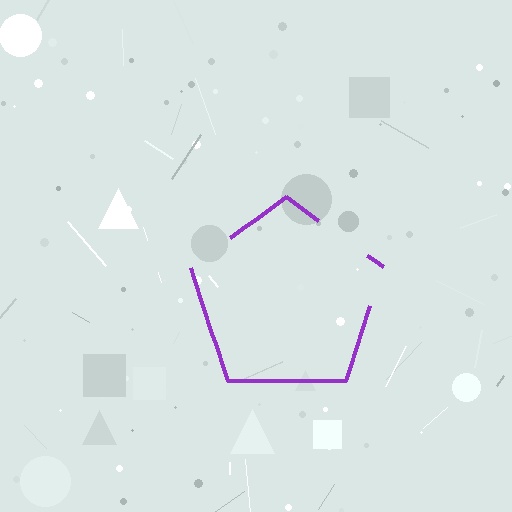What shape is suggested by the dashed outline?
The dashed outline suggests a pentagon.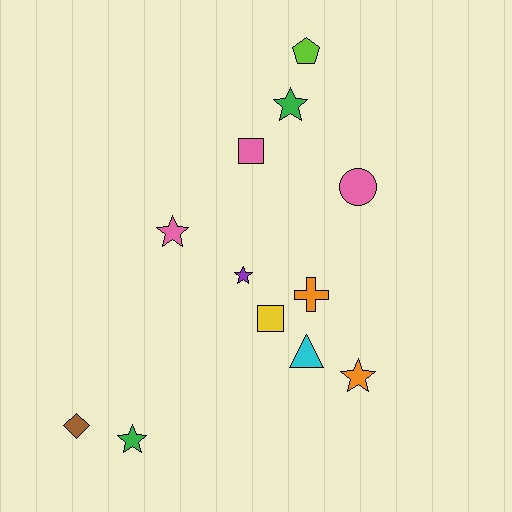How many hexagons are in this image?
There are no hexagons.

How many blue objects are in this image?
There are no blue objects.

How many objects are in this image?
There are 12 objects.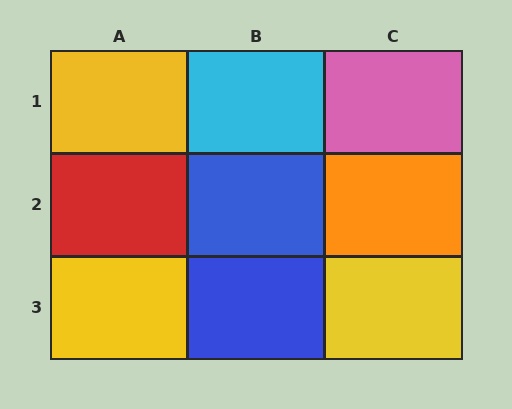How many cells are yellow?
3 cells are yellow.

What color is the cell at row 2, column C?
Orange.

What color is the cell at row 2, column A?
Red.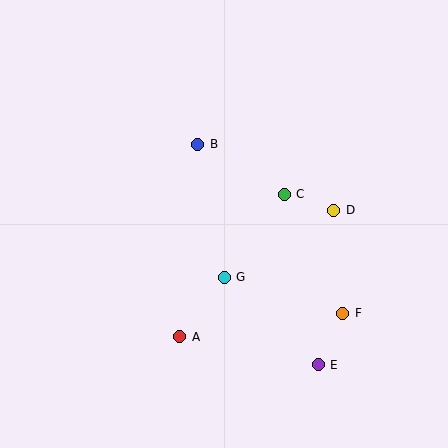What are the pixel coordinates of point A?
Point A is at (180, 337).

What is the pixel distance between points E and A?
The distance between E and A is 141 pixels.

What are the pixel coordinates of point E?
Point E is at (318, 365).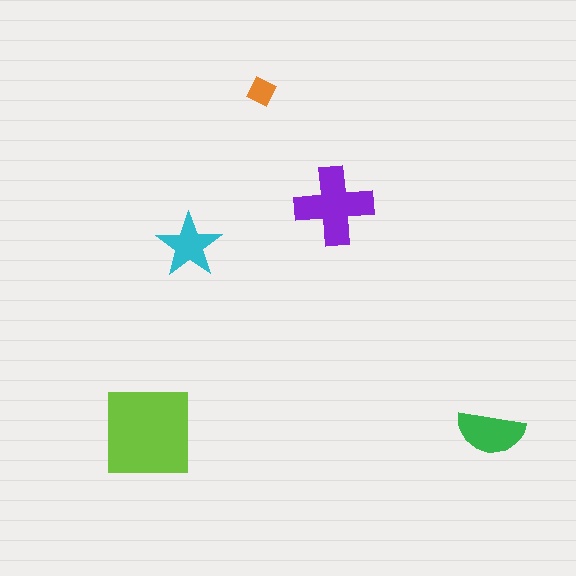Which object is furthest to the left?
The lime square is leftmost.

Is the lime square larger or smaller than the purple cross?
Larger.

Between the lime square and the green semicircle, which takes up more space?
The lime square.